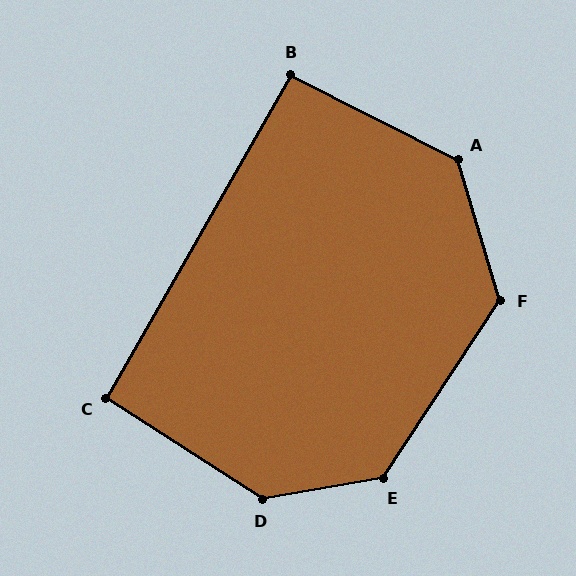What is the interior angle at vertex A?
Approximately 134 degrees (obtuse).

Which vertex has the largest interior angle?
D, at approximately 137 degrees.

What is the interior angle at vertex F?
Approximately 130 degrees (obtuse).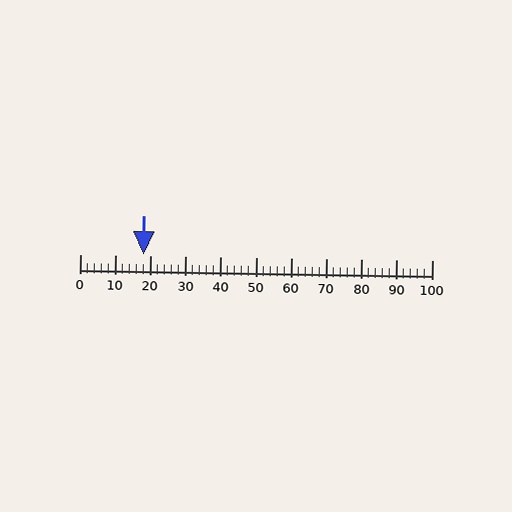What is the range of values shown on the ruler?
The ruler shows values from 0 to 100.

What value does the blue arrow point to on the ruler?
The blue arrow points to approximately 18.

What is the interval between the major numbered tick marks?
The major tick marks are spaced 10 units apart.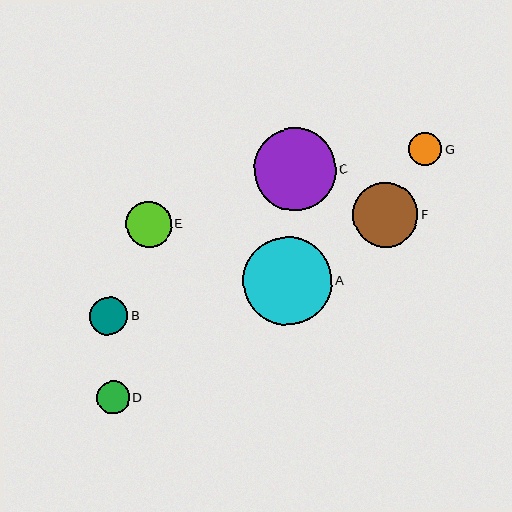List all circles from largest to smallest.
From largest to smallest: A, C, F, E, B, G, D.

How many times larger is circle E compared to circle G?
Circle E is approximately 1.4 times the size of circle G.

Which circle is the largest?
Circle A is the largest with a size of approximately 89 pixels.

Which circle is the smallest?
Circle D is the smallest with a size of approximately 33 pixels.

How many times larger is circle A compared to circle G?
Circle A is approximately 2.7 times the size of circle G.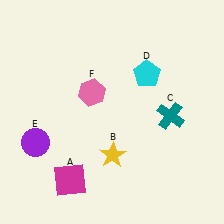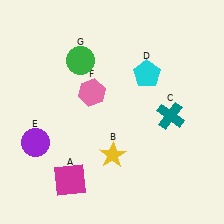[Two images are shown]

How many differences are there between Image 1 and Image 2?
There is 1 difference between the two images.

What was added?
A green circle (G) was added in Image 2.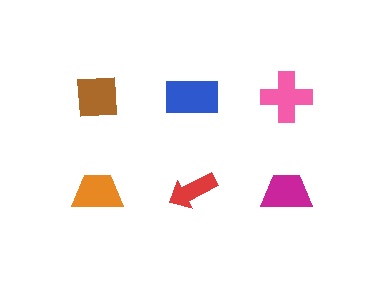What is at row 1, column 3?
A pink cross.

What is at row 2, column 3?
A magenta trapezoid.